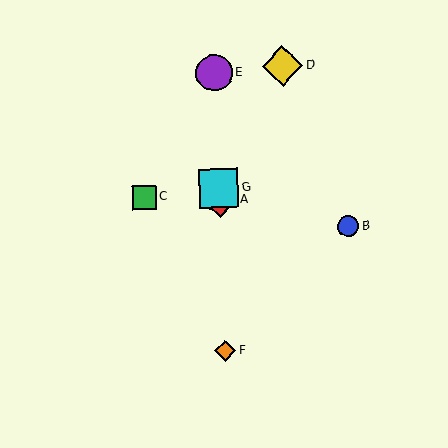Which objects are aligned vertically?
Objects A, E, F, G are aligned vertically.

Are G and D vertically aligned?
No, G is at x≈219 and D is at x≈283.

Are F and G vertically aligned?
Yes, both are at x≈225.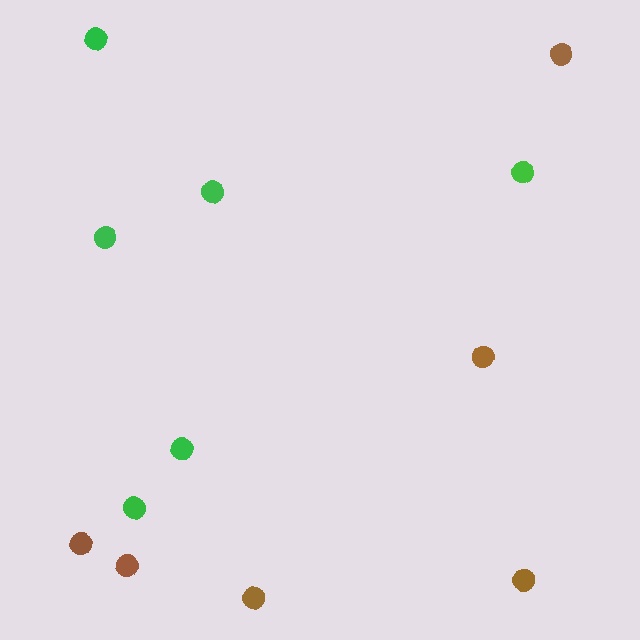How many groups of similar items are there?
There are 2 groups: one group of green circles (6) and one group of brown circles (6).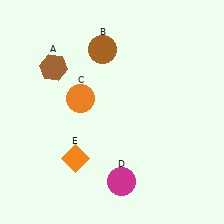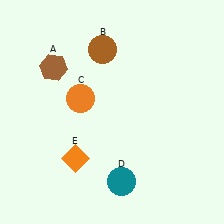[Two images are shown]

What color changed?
The circle (D) changed from magenta in Image 1 to teal in Image 2.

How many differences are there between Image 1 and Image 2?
There is 1 difference between the two images.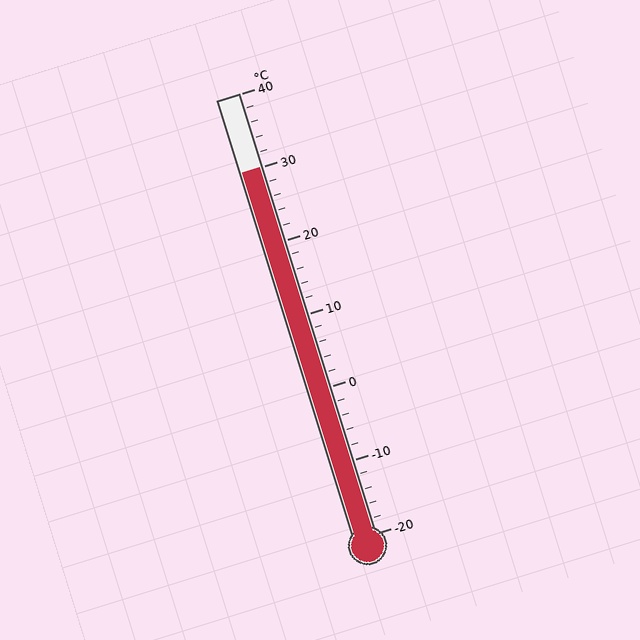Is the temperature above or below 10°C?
The temperature is above 10°C.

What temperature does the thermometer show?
The thermometer shows approximately 30°C.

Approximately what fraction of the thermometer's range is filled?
The thermometer is filled to approximately 85% of its range.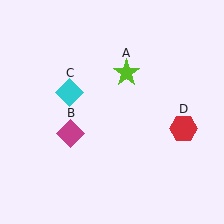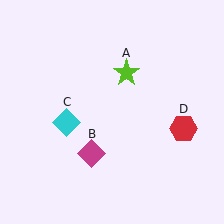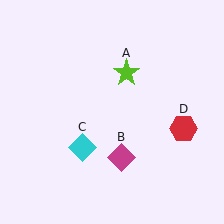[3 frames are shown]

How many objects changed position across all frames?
2 objects changed position: magenta diamond (object B), cyan diamond (object C).